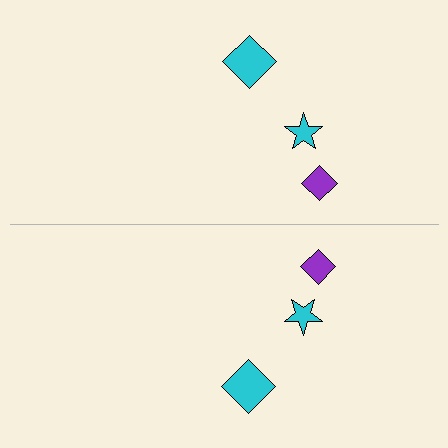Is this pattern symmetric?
Yes, this pattern has bilateral (reflection) symmetry.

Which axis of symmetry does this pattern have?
The pattern has a horizontal axis of symmetry running through the center of the image.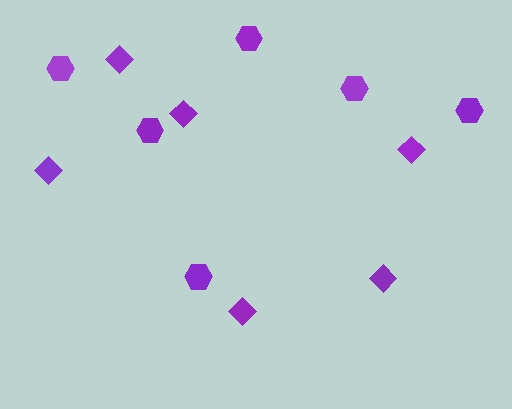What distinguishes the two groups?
There are 2 groups: one group of hexagons (6) and one group of diamonds (6).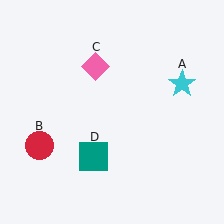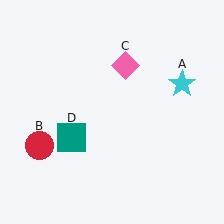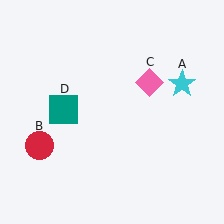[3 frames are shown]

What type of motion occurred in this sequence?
The pink diamond (object C), teal square (object D) rotated clockwise around the center of the scene.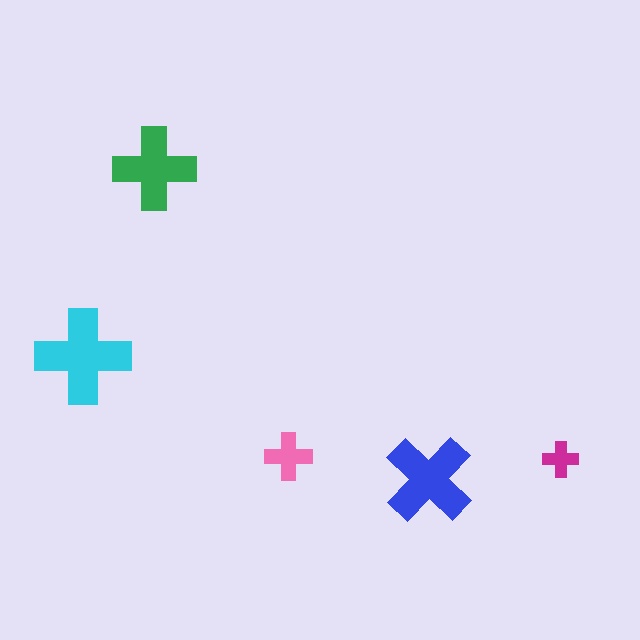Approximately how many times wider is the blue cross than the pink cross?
About 2 times wider.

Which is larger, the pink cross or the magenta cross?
The pink one.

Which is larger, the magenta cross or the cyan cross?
The cyan one.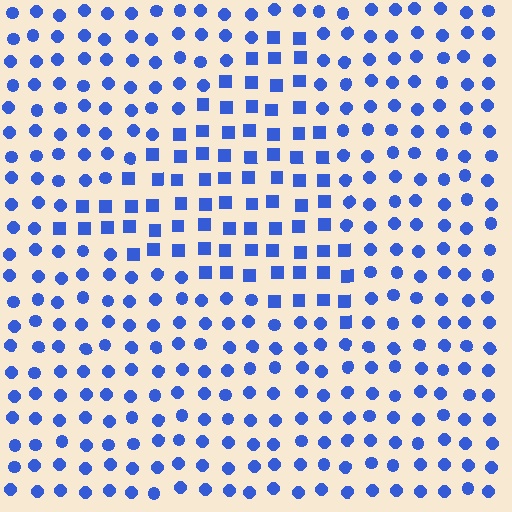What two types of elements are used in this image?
The image uses squares inside the triangle region and circles outside it.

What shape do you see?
I see a triangle.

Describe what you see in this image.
The image is filled with small blue elements arranged in a uniform grid. A triangle-shaped region contains squares, while the surrounding area contains circles. The boundary is defined purely by the change in element shape.